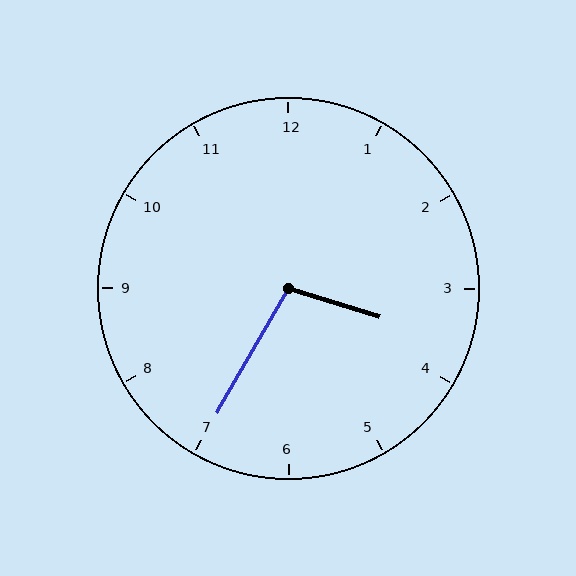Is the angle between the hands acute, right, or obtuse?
It is obtuse.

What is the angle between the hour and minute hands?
Approximately 102 degrees.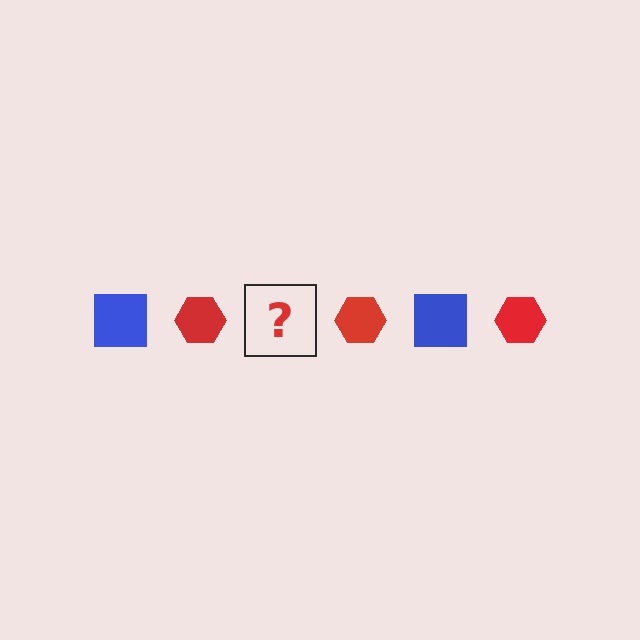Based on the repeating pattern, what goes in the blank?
The blank should be a blue square.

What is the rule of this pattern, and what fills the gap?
The rule is that the pattern alternates between blue square and red hexagon. The gap should be filled with a blue square.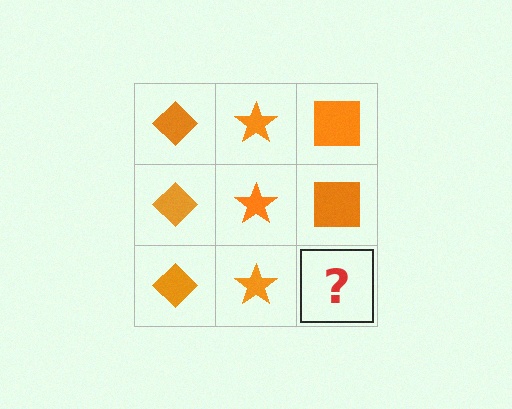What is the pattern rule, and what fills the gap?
The rule is that each column has a consistent shape. The gap should be filled with an orange square.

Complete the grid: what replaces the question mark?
The question mark should be replaced with an orange square.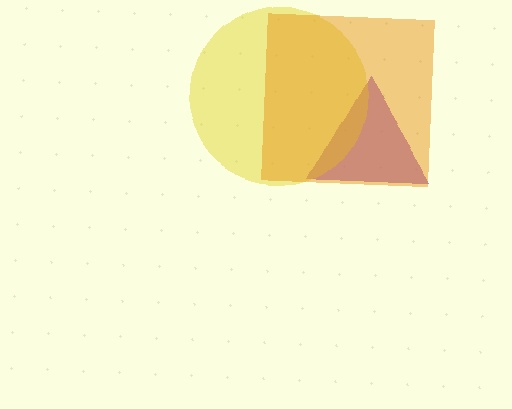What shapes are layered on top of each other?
The layered shapes are: a purple triangle, a yellow circle, an orange square.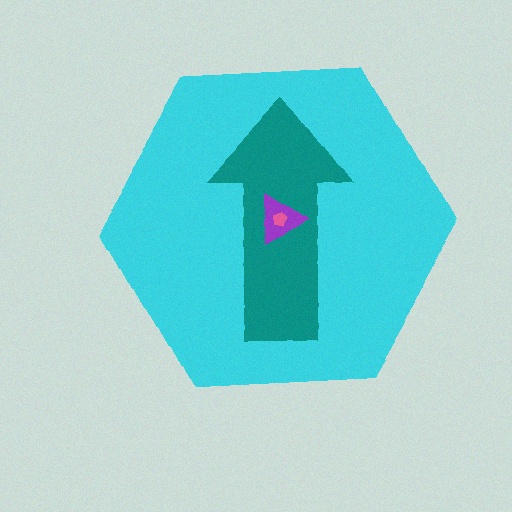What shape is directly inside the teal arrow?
The purple triangle.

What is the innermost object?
The pink pentagon.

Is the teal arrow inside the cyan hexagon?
Yes.